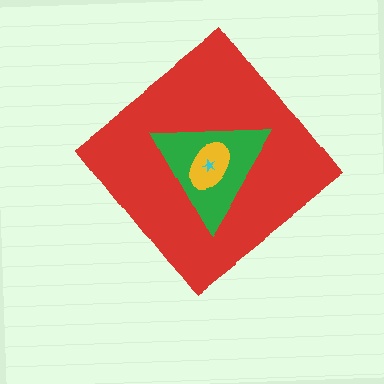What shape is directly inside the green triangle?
The yellow ellipse.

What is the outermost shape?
The red diamond.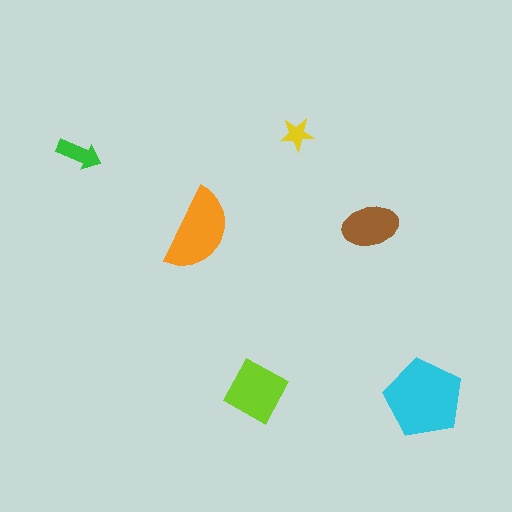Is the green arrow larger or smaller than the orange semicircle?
Smaller.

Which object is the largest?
The cyan pentagon.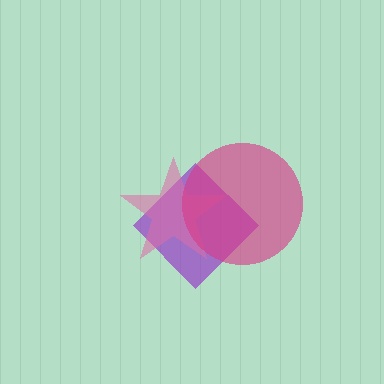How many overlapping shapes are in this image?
There are 3 overlapping shapes in the image.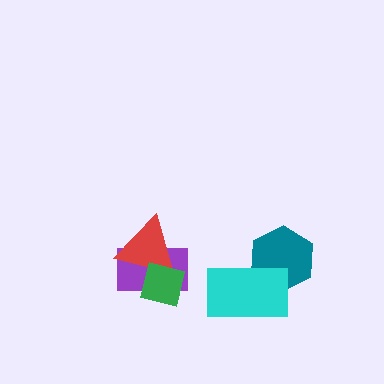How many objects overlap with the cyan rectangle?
1 object overlaps with the cyan rectangle.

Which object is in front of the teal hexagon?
The cyan rectangle is in front of the teal hexagon.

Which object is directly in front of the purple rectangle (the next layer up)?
The red triangle is directly in front of the purple rectangle.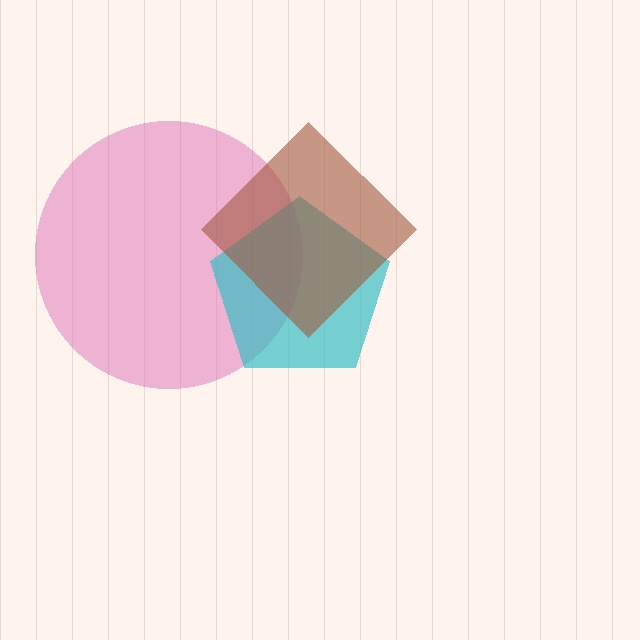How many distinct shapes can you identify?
There are 3 distinct shapes: a pink circle, a cyan pentagon, a brown diamond.